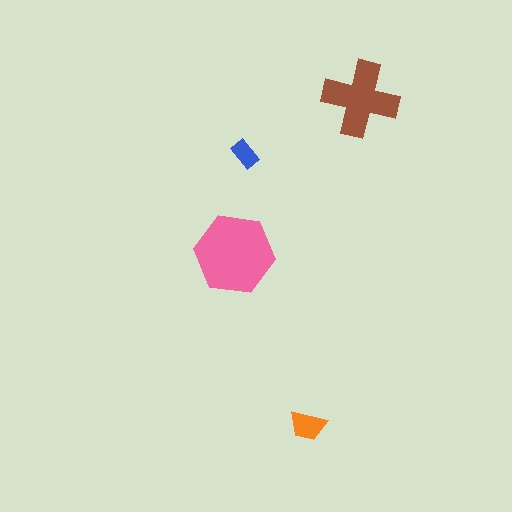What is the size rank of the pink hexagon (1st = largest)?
1st.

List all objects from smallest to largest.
The blue rectangle, the orange trapezoid, the brown cross, the pink hexagon.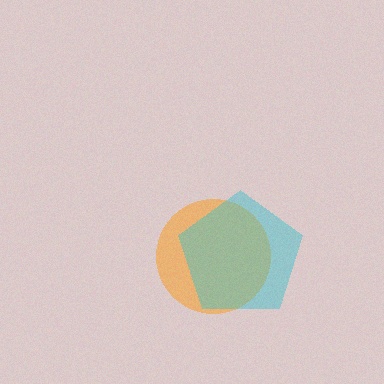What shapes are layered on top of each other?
The layered shapes are: an orange circle, a cyan pentagon.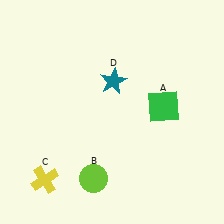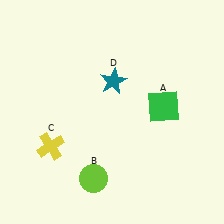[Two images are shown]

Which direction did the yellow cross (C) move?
The yellow cross (C) moved up.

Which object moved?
The yellow cross (C) moved up.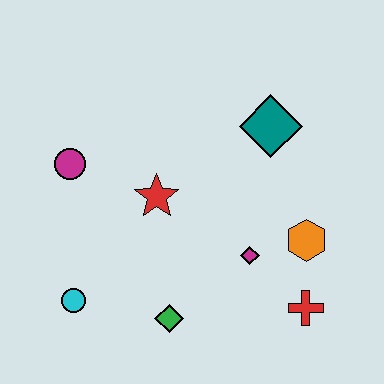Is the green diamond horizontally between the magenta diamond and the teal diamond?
No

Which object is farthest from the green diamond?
The teal diamond is farthest from the green diamond.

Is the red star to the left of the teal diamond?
Yes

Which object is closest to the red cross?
The orange hexagon is closest to the red cross.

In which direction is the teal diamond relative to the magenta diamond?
The teal diamond is above the magenta diamond.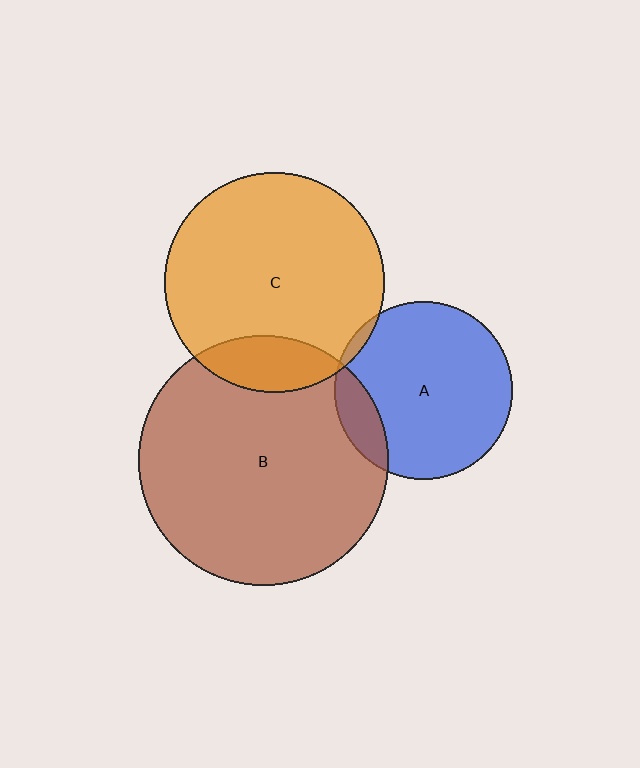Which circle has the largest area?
Circle B (brown).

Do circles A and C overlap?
Yes.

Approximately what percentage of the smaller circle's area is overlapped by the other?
Approximately 5%.